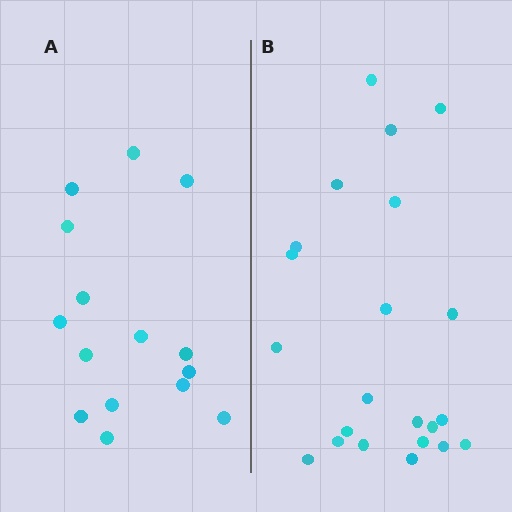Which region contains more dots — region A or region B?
Region B (the right region) has more dots.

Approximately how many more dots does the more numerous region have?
Region B has roughly 8 or so more dots than region A.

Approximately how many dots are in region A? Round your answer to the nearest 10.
About 20 dots. (The exact count is 15, which rounds to 20.)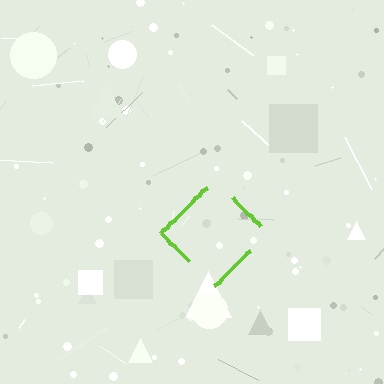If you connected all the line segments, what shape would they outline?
They would outline a diamond.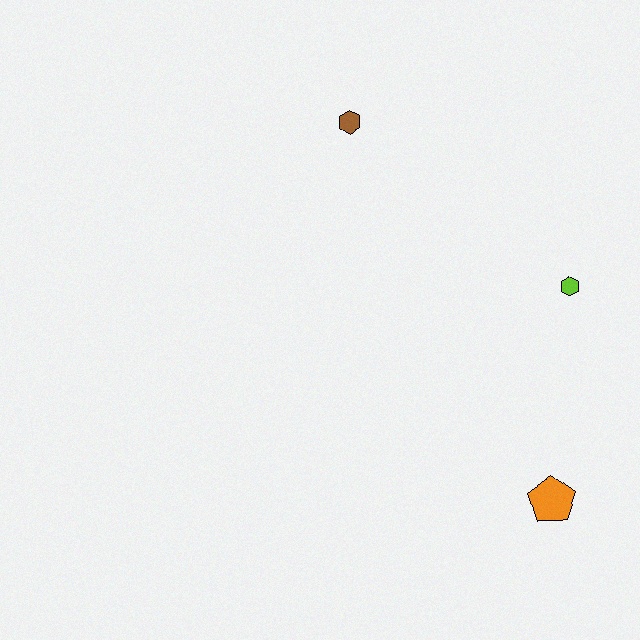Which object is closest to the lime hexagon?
The orange pentagon is closest to the lime hexagon.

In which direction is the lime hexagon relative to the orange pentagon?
The lime hexagon is above the orange pentagon.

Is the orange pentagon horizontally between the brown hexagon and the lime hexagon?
Yes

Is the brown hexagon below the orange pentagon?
No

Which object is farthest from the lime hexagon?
The brown hexagon is farthest from the lime hexagon.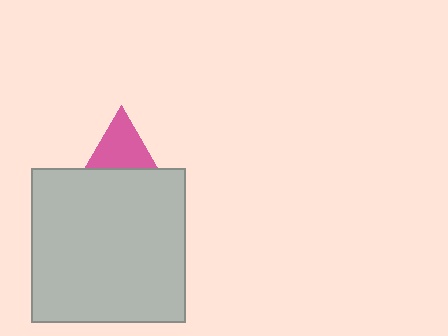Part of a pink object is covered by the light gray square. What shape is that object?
It is a triangle.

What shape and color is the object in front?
The object in front is a light gray square.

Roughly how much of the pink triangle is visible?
A small part of it is visible (roughly 37%).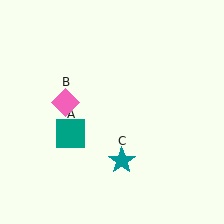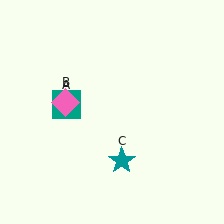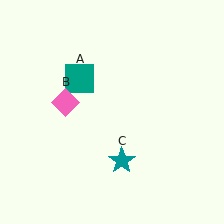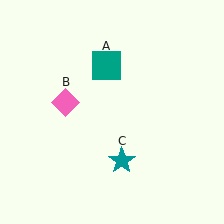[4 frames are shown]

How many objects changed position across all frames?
1 object changed position: teal square (object A).